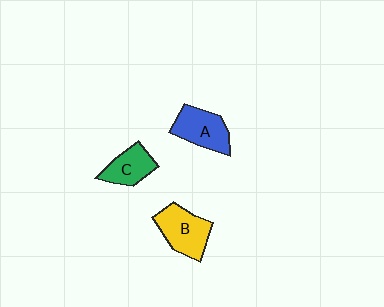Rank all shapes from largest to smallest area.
From largest to smallest: B (yellow), A (blue), C (green).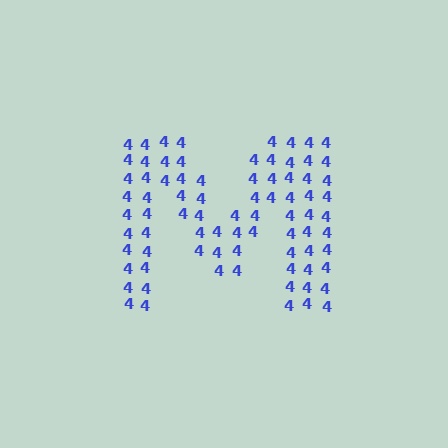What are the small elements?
The small elements are digit 4's.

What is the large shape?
The large shape is the letter M.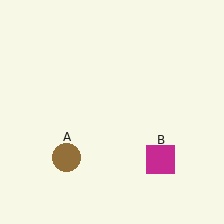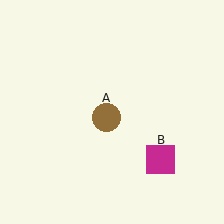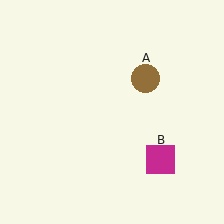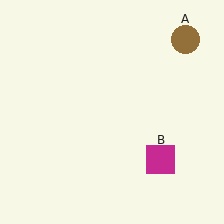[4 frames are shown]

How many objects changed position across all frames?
1 object changed position: brown circle (object A).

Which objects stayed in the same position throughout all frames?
Magenta square (object B) remained stationary.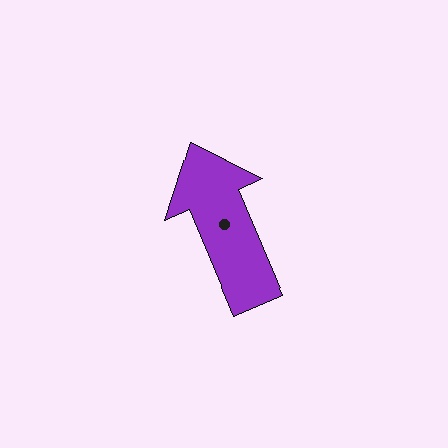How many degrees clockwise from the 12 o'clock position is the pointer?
Approximately 337 degrees.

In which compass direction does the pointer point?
Northwest.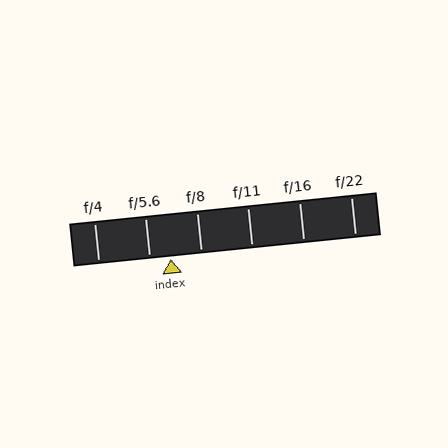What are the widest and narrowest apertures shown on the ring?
The widest aperture shown is f/4 and the narrowest is f/22.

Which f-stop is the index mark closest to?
The index mark is closest to f/5.6.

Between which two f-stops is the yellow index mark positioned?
The index mark is between f/5.6 and f/8.